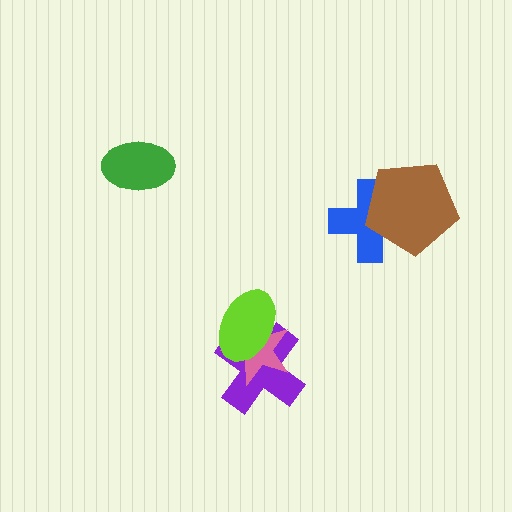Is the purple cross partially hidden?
Yes, it is partially covered by another shape.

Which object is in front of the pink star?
The lime ellipse is in front of the pink star.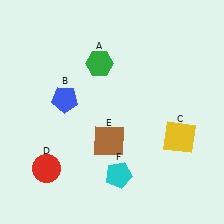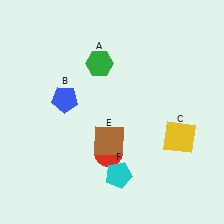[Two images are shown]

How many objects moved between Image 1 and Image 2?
1 object moved between the two images.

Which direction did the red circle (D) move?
The red circle (D) moved right.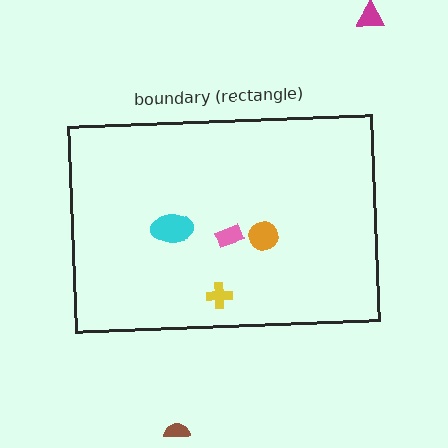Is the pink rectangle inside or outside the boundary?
Inside.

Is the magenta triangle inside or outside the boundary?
Outside.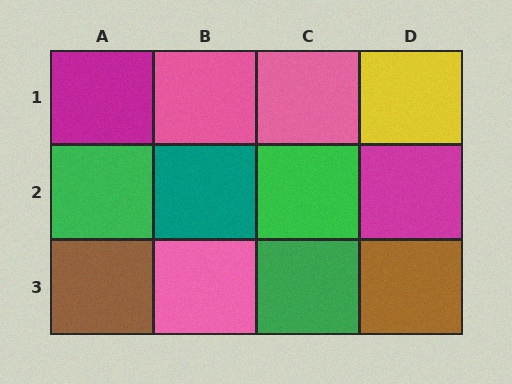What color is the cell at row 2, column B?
Teal.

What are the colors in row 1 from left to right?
Magenta, pink, pink, yellow.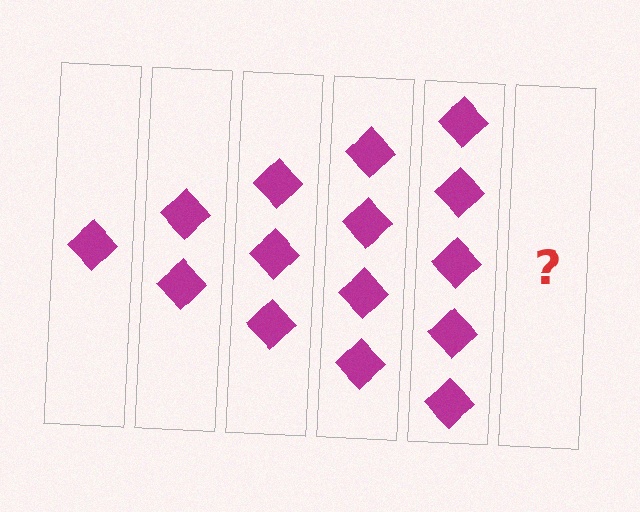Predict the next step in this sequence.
The next step is 6 diamonds.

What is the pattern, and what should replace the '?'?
The pattern is that each step adds one more diamond. The '?' should be 6 diamonds.